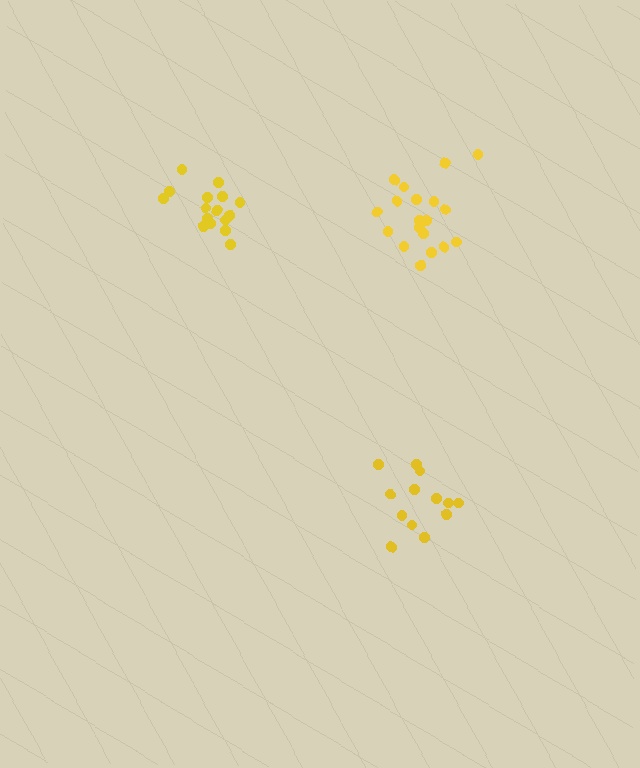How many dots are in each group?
Group 1: 13 dots, Group 2: 16 dots, Group 3: 19 dots (48 total).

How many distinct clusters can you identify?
There are 3 distinct clusters.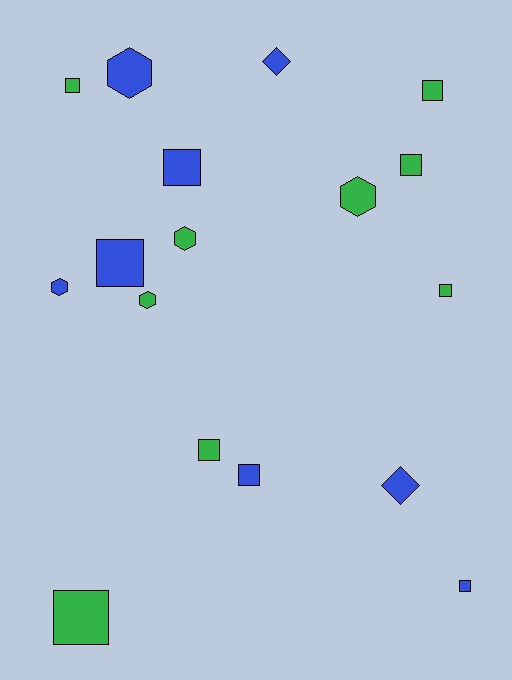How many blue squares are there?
There are 4 blue squares.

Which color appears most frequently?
Green, with 9 objects.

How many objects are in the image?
There are 17 objects.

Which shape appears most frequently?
Square, with 10 objects.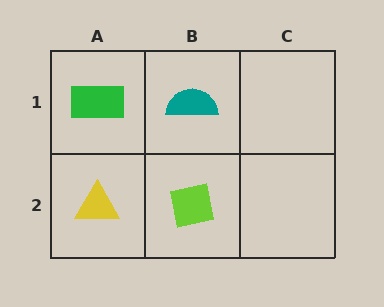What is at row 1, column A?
A green rectangle.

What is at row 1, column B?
A teal semicircle.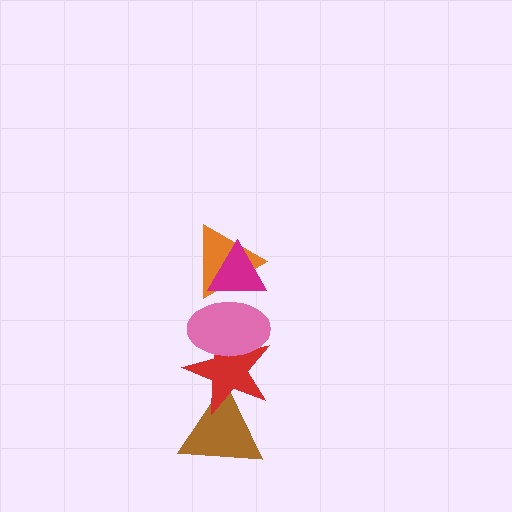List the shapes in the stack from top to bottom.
From top to bottom: the magenta triangle, the orange triangle, the pink ellipse, the red star, the brown triangle.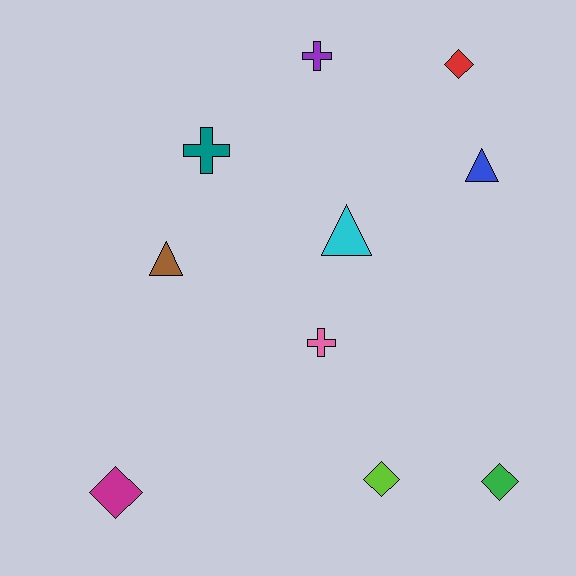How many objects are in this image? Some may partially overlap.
There are 10 objects.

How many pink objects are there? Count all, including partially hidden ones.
There is 1 pink object.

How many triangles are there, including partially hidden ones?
There are 3 triangles.